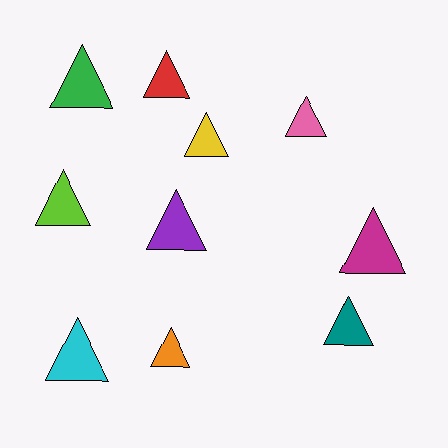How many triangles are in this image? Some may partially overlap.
There are 10 triangles.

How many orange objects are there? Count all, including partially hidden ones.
There is 1 orange object.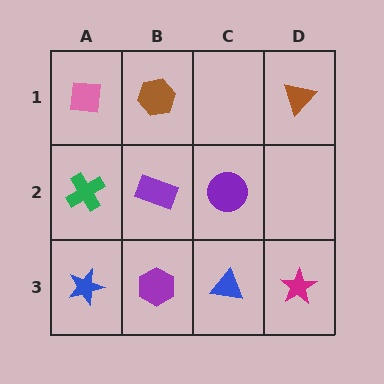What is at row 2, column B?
A purple rectangle.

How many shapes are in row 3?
4 shapes.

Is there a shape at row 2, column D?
No, that cell is empty.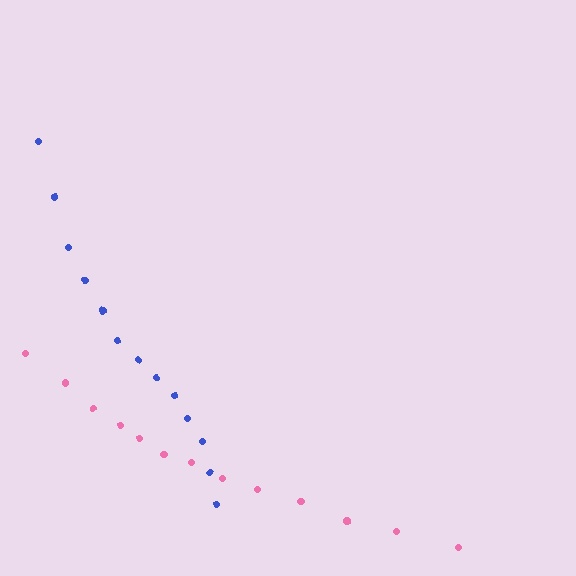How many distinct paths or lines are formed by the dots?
There are 2 distinct paths.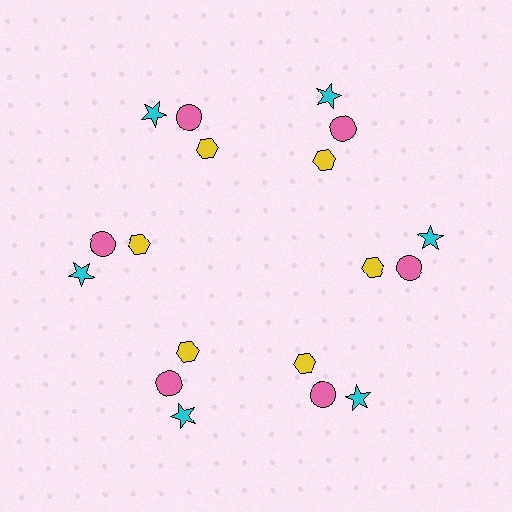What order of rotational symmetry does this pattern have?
This pattern has 6-fold rotational symmetry.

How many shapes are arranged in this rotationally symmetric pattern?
There are 18 shapes, arranged in 6 groups of 3.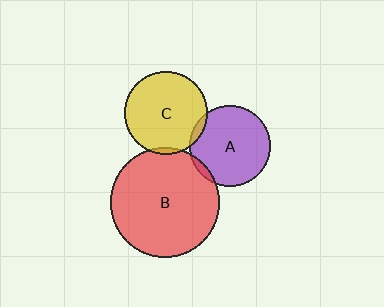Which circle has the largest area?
Circle B (red).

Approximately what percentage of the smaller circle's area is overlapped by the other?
Approximately 5%.